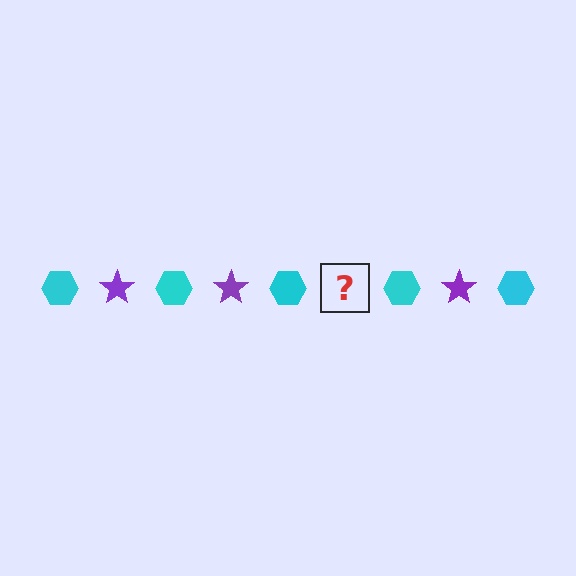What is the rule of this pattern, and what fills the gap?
The rule is that the pattern alternates between cyan hexagon and purple star. The gap should be filled with a purple star.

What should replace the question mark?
The question mark should be replaced with a purple star.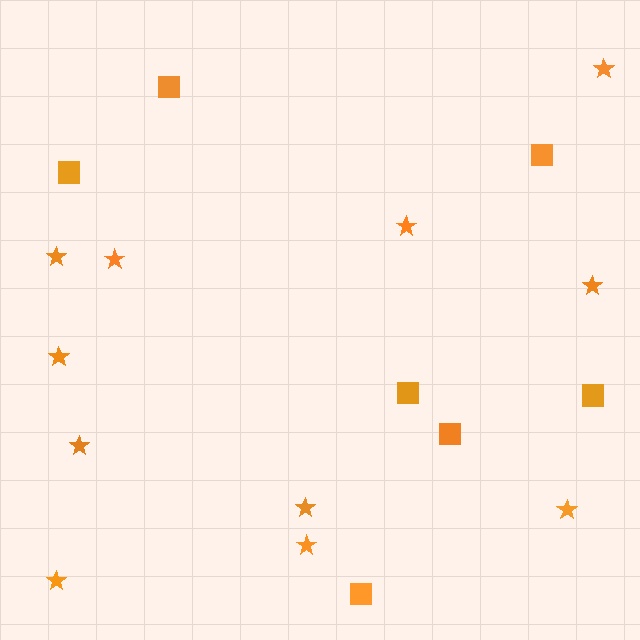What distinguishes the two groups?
There are 2 groups: one group of squares (7) and one group of stars (11).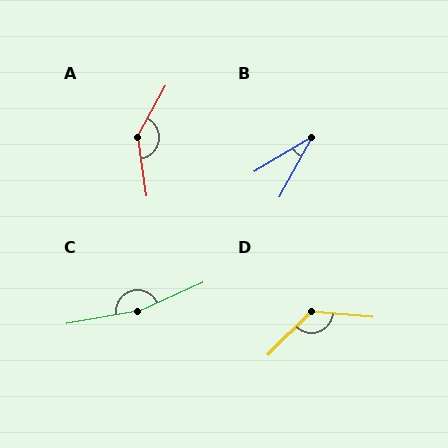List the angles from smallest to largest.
B (30°), D (130°), A (143°), C (166°).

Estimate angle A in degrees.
Approximately 143 degrees.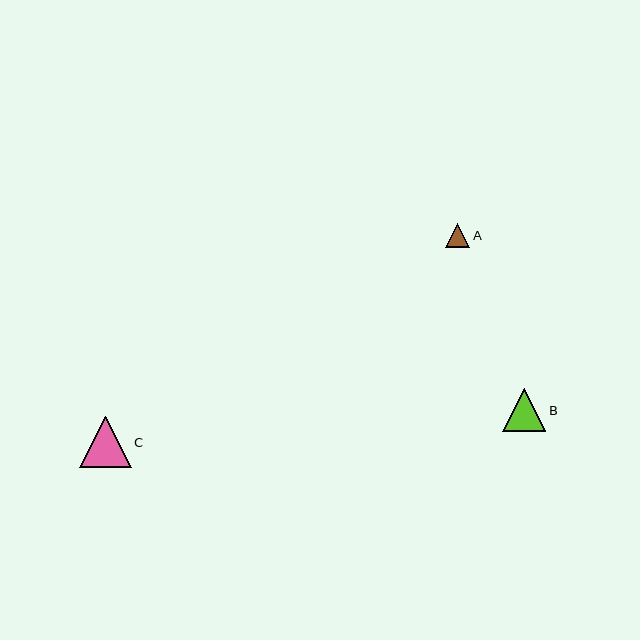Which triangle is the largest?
Triangle C is the largest with a size of approximately 51 pixels.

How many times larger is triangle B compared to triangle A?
Triangle B is approximately 1.8 times the size of triangle A.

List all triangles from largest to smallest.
From largest to smallest: C, B, A.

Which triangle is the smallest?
Triangle A is the smallest with a size of approximately 24 pixels.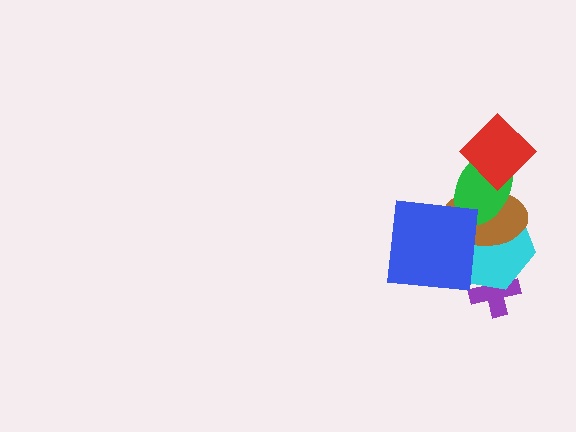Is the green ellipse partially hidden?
Yes, it is partially covered by another shape.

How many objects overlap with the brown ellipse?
4 objects overlap with the brown ellipse.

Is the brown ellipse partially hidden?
Yes, it is partially covered by another shape.